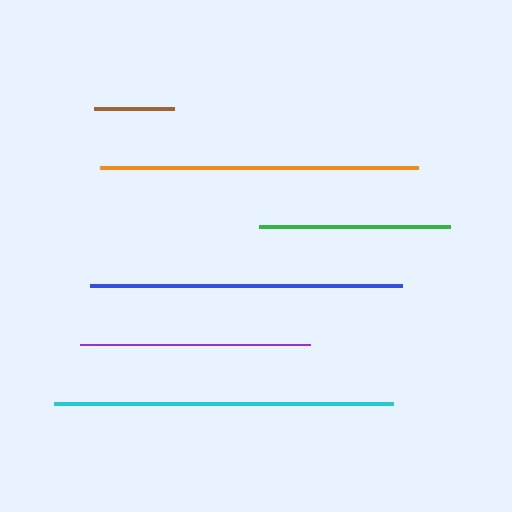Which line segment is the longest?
The cyan line is the longest at approximately 340 pixels.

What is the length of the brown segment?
The brown segment is approximately 79 pixels long.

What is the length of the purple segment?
The purple segment is approximately 230 pixels long.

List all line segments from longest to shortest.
From longest to shortest: cyan, orange, blue, purple, green, brown.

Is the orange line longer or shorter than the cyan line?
The cyan line is longer than the orange line.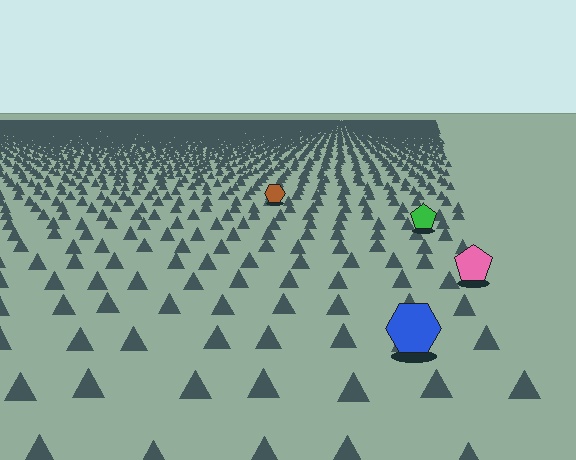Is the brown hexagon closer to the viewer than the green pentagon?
No. The green pentagon is closer — you can tell from the texture gradient: the ground texture is coarser near it.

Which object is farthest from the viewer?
The brown hexagon is farthest from the viewer. It appears smaller and the ground texture around it is denser.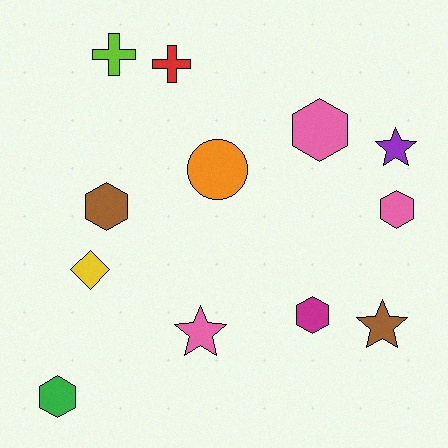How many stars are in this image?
There are 3 stars.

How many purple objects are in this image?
There is 1 purple object.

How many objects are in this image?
There are 12 objects.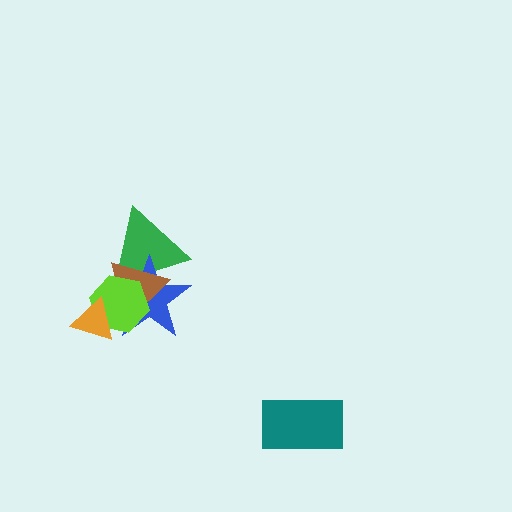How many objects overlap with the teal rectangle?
0 objects overlap with the teal rectangle.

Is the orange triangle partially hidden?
No, no other shape covers it.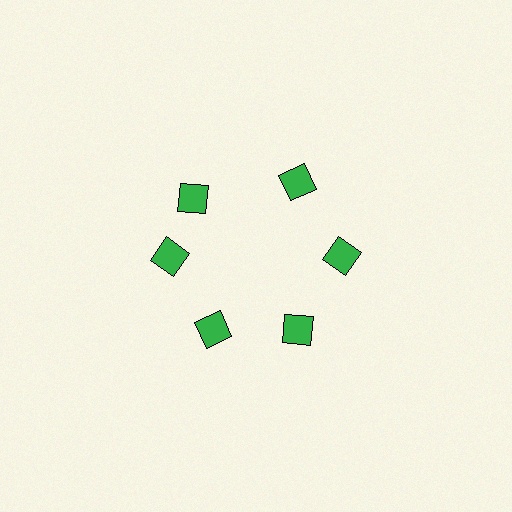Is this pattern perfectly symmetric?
No. The 6 green squares are arranged in a ring, but one element near the 11 o'clock position is rotated out of alignment along the ring, breaking the 6-fold rotational symmetry.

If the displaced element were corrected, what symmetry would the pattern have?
It would have 6-fold rotational symmetry — the pattern would map onto itself every 60 degrees.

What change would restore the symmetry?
The symmetry would be restored by rotating it back into even spacing with its neighbors so that all 6 squares sit at equal angles and equal distance from the center.